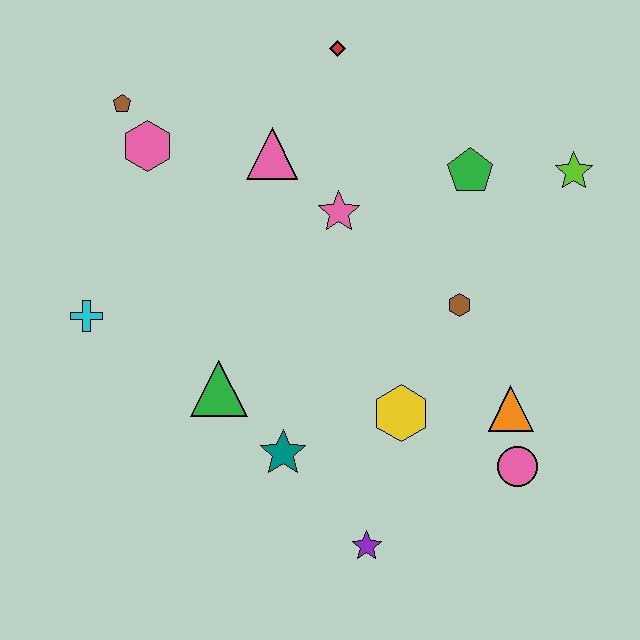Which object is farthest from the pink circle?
The brown pentagon is farthest from the pink circle.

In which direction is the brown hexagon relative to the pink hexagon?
The brown hexagon is to the right of the pink hexagon.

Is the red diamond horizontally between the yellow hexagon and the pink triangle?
Yes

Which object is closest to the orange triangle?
The pink circle is closest to the orange triangle.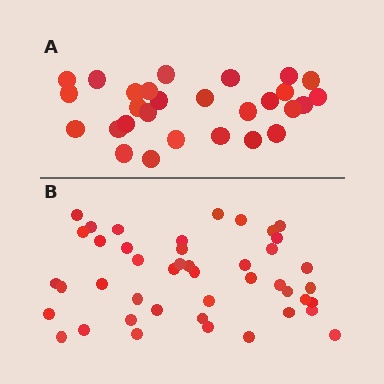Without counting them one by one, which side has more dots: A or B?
Region B (the bottom region) has more dots.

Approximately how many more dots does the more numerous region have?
Region B has approximately 15 more dots than region A.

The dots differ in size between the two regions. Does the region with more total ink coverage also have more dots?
No. Region A has more total ink coverage because its dots are larger, but region B actually contains more individual dots. Total area can be misleading — the number of items is what matters here.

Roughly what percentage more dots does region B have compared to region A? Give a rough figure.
About 55% more.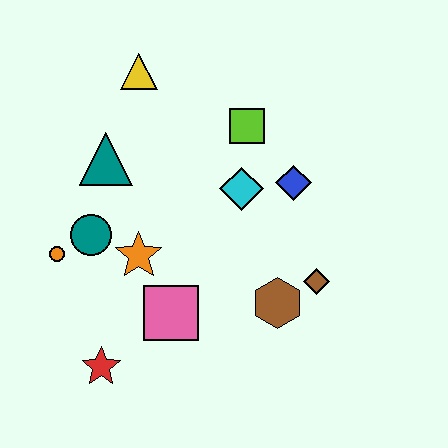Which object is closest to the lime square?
The cyan diamond is closest to the lime square.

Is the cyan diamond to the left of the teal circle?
No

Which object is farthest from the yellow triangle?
The red star is farthest from the yellow triangle.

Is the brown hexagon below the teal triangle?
Yes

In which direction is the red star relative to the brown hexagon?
The red star is to the left of the brown hexagon.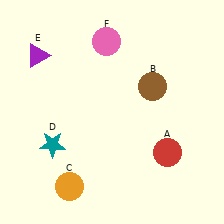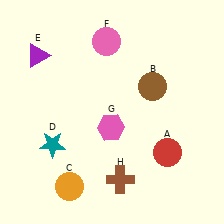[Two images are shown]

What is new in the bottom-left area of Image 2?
A pink hexagon (G) was added in the bottom-left area of Image 2.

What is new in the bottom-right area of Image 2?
A brown cross (H) was added in the bottom-right area of Image 2.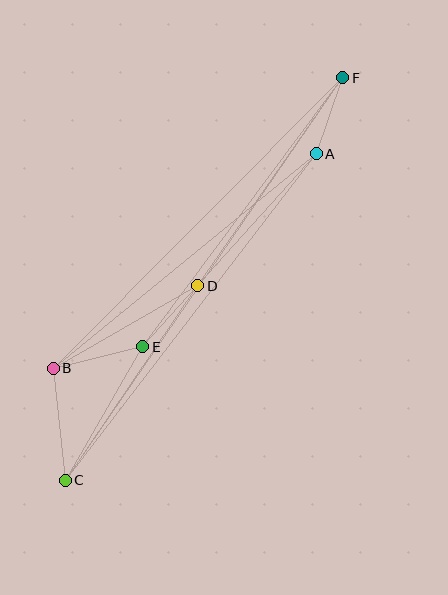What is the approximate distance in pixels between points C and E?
The distance between C and E is approximately 155 pixels.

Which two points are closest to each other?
Points A and F are closest to each other.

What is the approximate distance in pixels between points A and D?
The distance between A and D is approximately 177 pixels.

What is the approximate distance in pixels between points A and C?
The distance between A and C is approximately 412 pixels.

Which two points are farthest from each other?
Points C and F are farthest from each other.